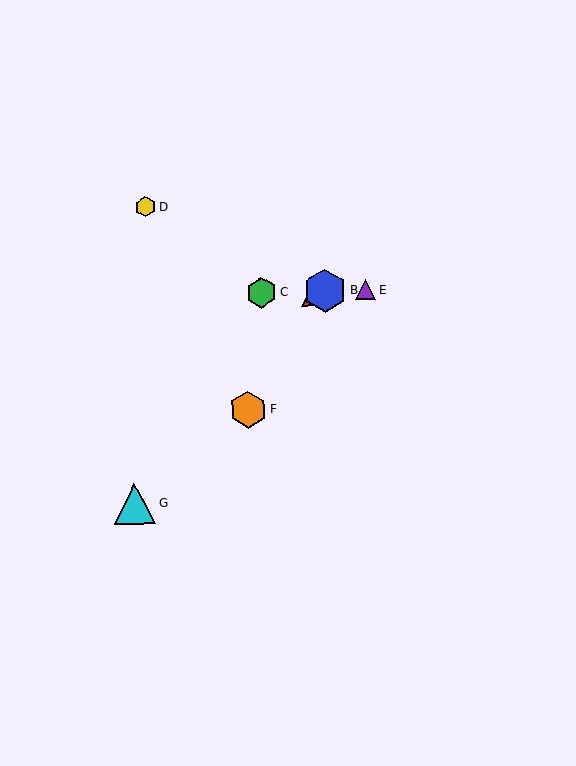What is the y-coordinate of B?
Object B is at y≈291.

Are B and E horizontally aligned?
Yes, both are at y≈291.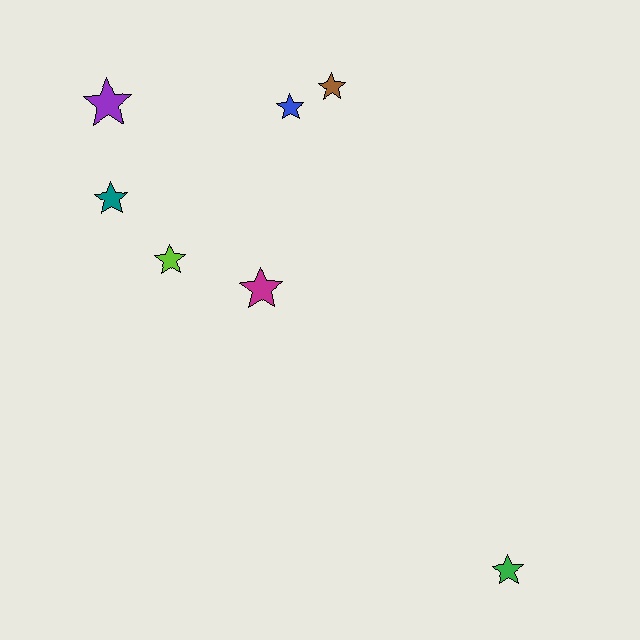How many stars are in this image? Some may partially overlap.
There are 7 stars.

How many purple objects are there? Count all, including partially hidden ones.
There is 1 purple object.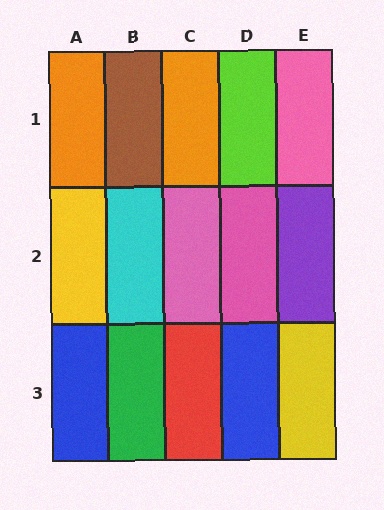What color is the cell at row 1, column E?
Pink.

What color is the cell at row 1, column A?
Orange.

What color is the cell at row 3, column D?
Blue.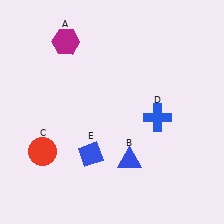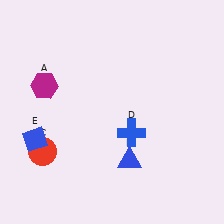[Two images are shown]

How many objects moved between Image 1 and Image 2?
3 objects moved between the two images.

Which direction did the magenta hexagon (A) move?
The magenta hexagon (A) moved down.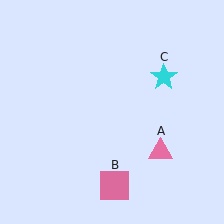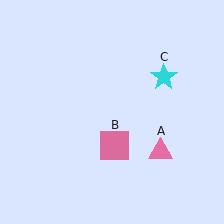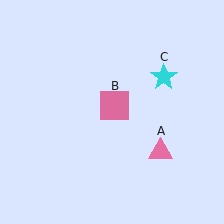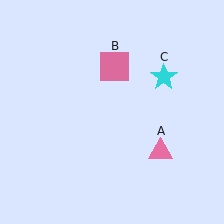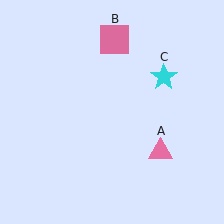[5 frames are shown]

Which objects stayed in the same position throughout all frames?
Pink triangle (object A) and cyan star (object C) remained stationary.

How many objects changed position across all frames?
1 object changed position: pink square (object B).